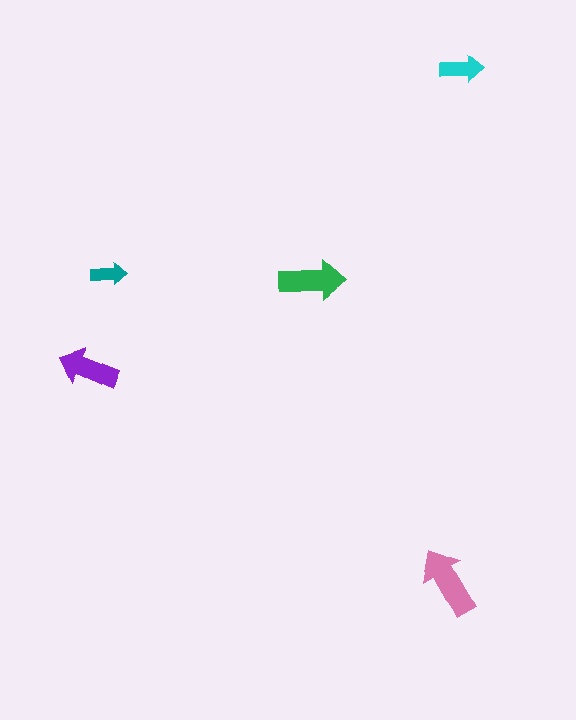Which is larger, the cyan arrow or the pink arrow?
The pink one.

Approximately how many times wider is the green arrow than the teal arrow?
About 2 times wider.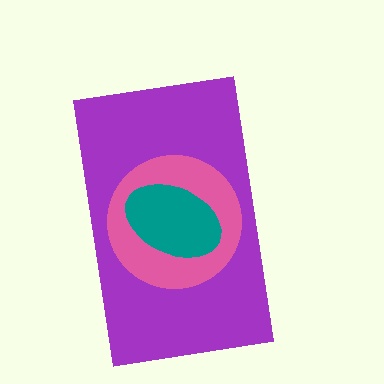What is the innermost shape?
The teal ellipse.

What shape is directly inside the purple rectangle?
The pink circle.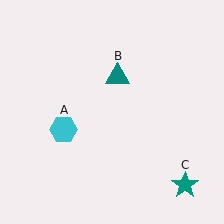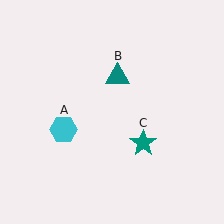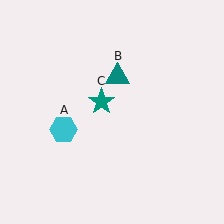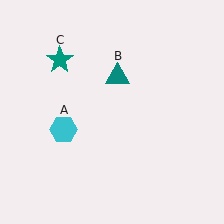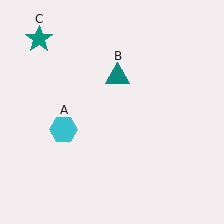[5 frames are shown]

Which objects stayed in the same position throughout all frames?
Cyan hexagon (object A) and teal triangle (object B) remained stationary.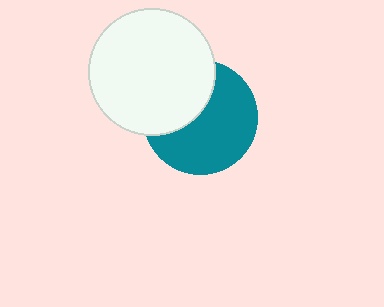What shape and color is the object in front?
The object in front is a white circle.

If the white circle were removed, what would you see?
You would see the complete teal circle.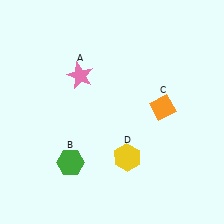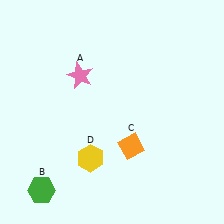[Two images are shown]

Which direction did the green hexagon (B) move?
The green hexagon (B) moved left.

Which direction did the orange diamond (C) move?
The orange diamond (C) moved down.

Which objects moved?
The objects that moved are: the green hexagon (B), the orange diamond (C), the yellow hexagon (D).